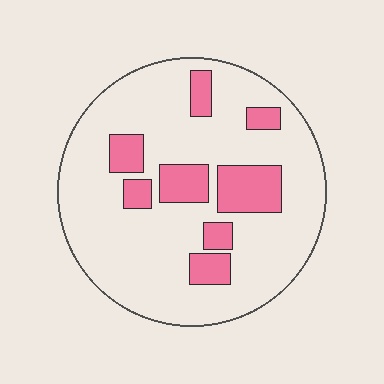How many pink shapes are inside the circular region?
8.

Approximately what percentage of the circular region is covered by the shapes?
Approximately 20%.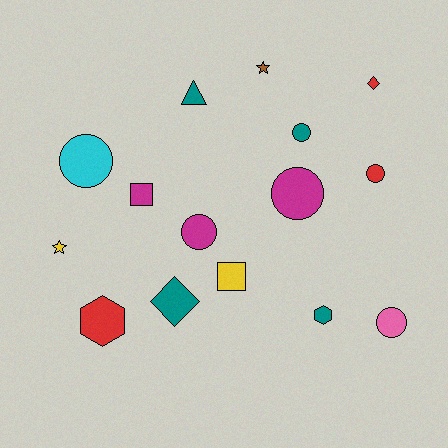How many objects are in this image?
There are 15 objects.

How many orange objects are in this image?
There are no orange objects.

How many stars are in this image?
There are 2 stars.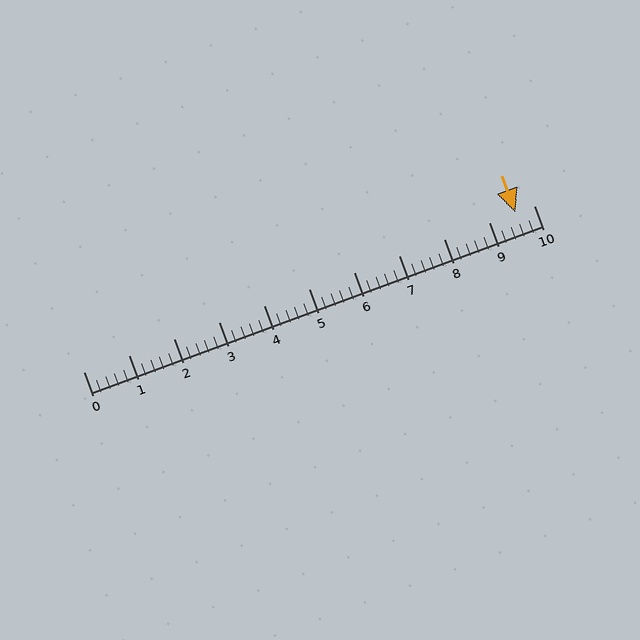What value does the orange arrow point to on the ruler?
The orange arrow points to approximately 9.6.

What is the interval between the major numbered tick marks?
The major tick marks are spaced 1 units apart.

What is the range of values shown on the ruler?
The ruler shows values from 0 to 10.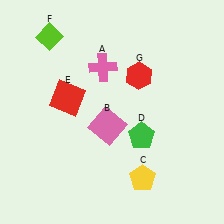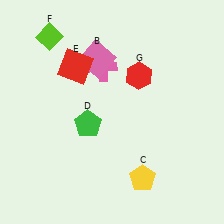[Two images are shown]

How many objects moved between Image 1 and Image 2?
3 objects moved between the two images.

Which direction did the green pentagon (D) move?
The green pentagon (D) moved left.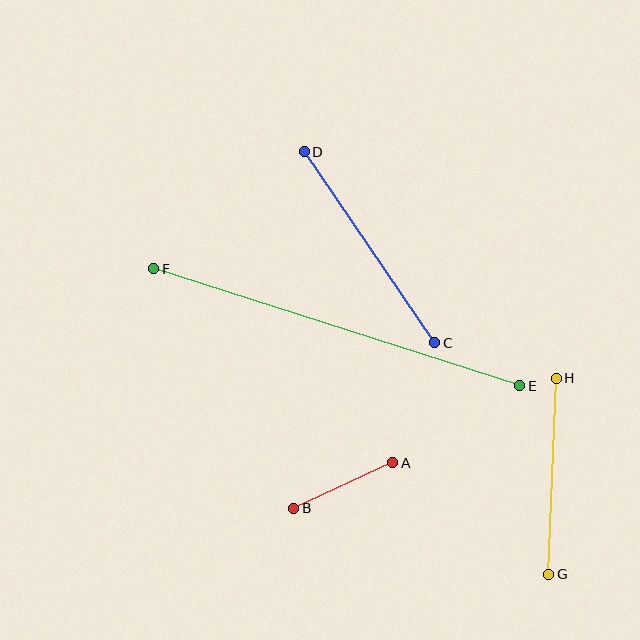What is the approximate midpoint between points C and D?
The midpoint is at approximately (369, 247) pixels.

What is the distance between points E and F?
The distance is approximately 384 pixels.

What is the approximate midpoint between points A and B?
The midpoint is at approximately (343, 485) pixels.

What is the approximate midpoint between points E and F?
The midpoint is at approximately (337, 327) pixels.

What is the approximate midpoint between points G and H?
The midpoint is at approximately (552, 476) pixels.